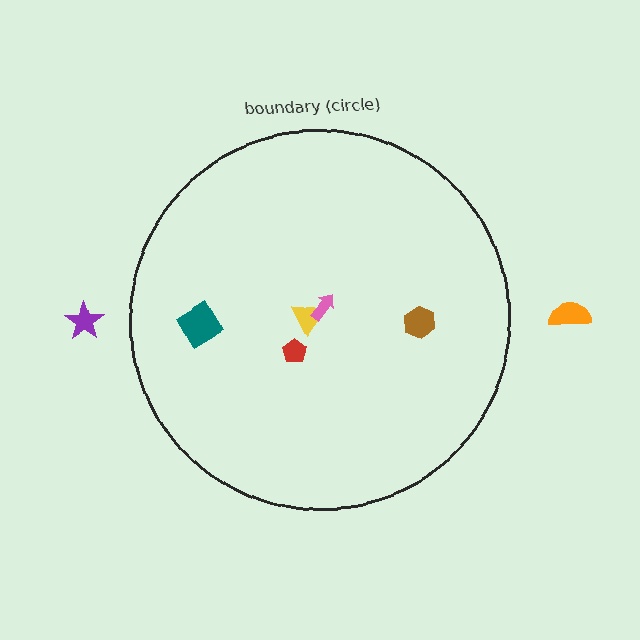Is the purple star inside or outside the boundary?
Outside.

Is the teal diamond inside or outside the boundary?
Inside.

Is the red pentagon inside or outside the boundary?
Inside.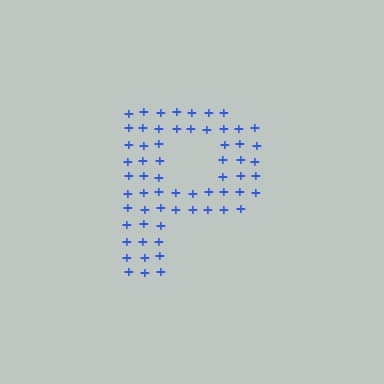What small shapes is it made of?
It is made of small plus signs.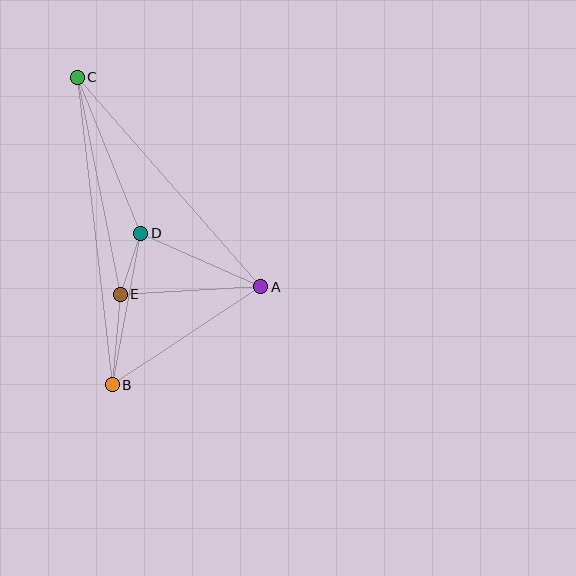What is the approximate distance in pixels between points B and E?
The distance between B and E is approximately 90 pixels.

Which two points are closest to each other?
Points D and E are closest to each other.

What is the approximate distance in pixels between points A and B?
The distance between A and B is approximately 178 pixels.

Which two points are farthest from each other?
Points B and C are farthest from each other.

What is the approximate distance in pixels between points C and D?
The distance between C and D is approximately 169 pixels.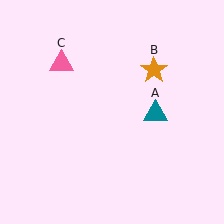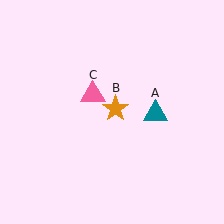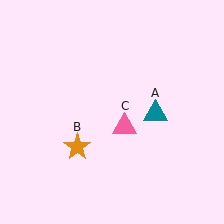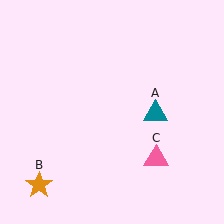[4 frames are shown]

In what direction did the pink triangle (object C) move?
The pink triangle (object C) moved down and to the right.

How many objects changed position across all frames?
2 objects changed position: orange star (object B), pink triangle (object C).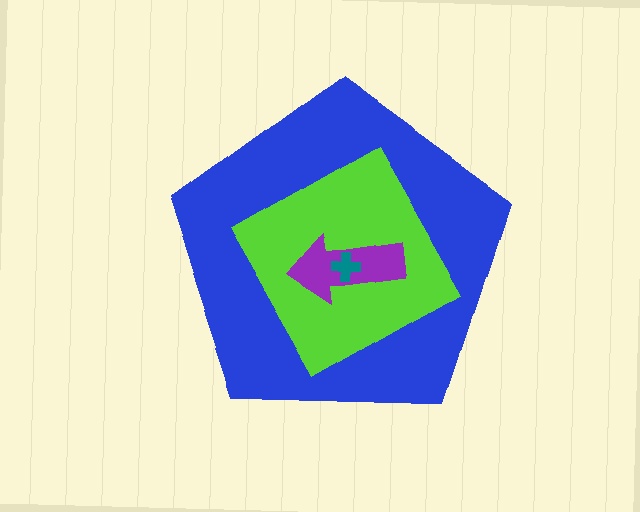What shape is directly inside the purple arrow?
The teal cross.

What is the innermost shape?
The teal cross.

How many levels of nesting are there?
4.